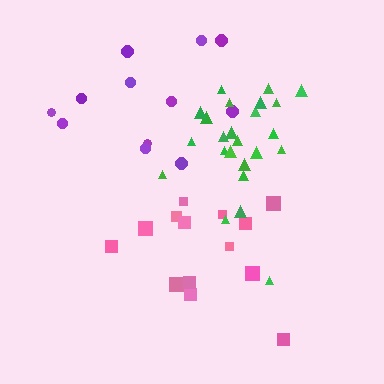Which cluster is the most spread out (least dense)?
Purple.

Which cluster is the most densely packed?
Pink.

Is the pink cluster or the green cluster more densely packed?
Pink.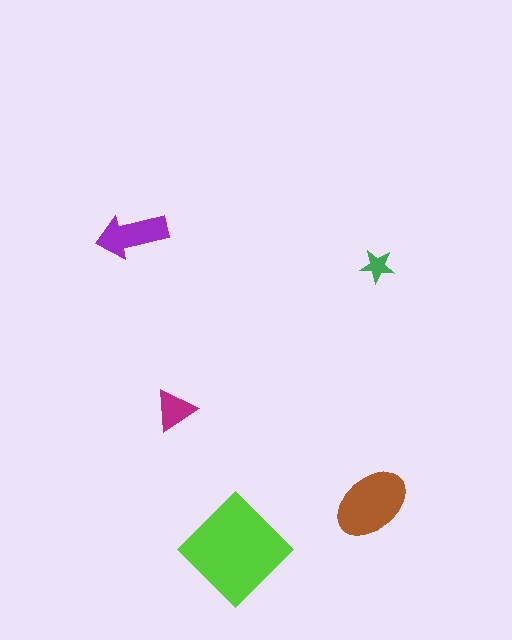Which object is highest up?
The purple arrow is topmost.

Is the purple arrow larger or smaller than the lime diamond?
Smaller.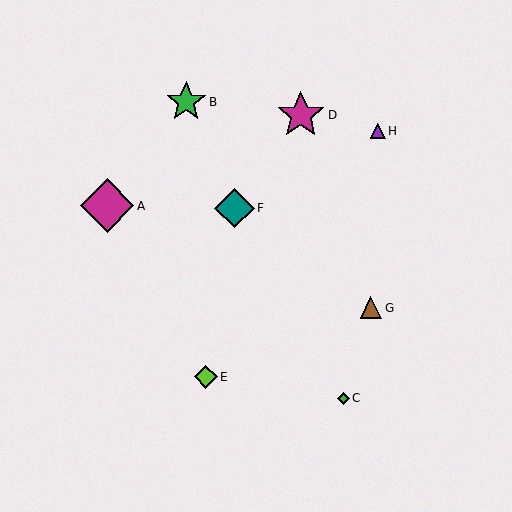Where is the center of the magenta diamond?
The center of the magenta diamond is at (107, 206).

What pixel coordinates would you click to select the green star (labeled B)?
Click at (186, 102) to select the green star B.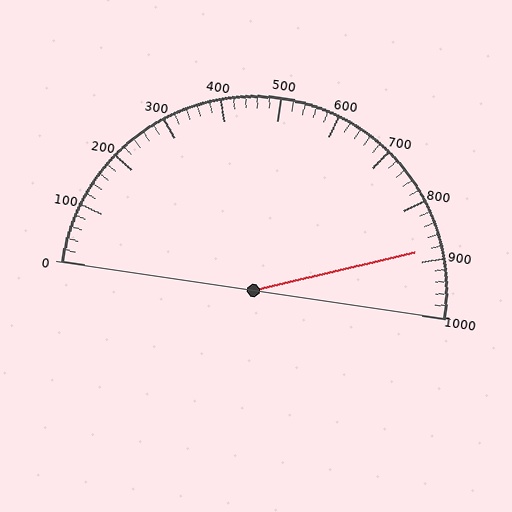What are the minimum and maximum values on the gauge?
The gauge ranges from 0 to 1000.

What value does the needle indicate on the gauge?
The needle indicates approximately 880.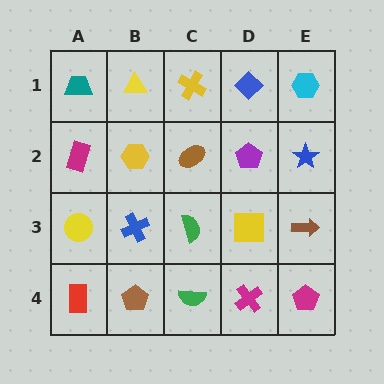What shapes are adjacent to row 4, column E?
A brown arrow (row 3, column E), a magenta cross (row 4, column D).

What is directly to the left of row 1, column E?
A blue diamond.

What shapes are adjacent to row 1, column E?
A blue star (row 2, column E), a blue diamond (row 1, column D).